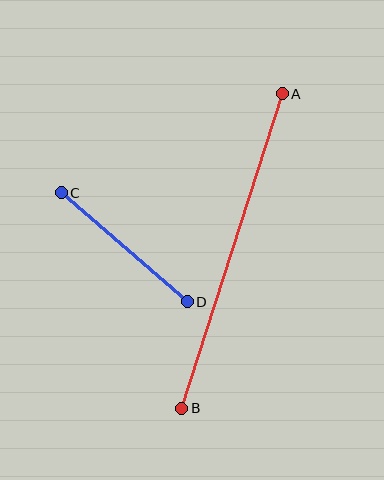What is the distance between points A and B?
The distance is approximately 330 pixels.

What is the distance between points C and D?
The distance is approximately 166 pixels.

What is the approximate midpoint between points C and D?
The midpoint is at approximately (124, 247) pixels.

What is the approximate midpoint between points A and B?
The midpoint is at approximately (232, 251) pixels.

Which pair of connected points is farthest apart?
Points A and B are farthest apart.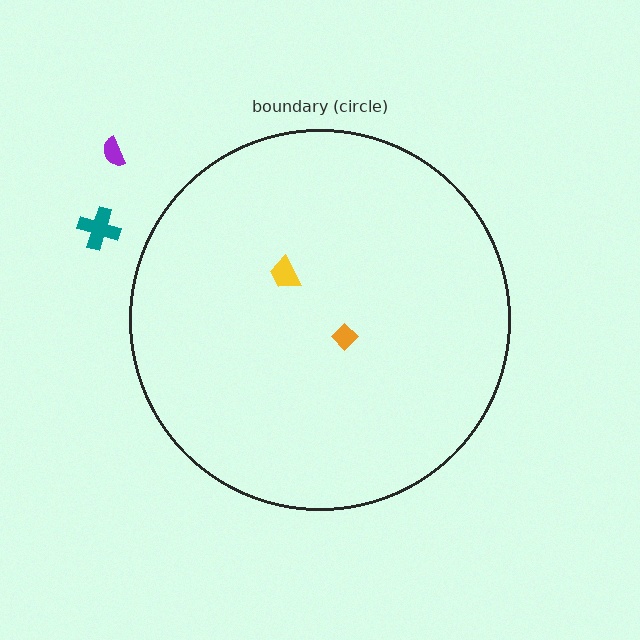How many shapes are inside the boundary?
2 inside, 2 outside.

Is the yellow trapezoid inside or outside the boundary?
Inside.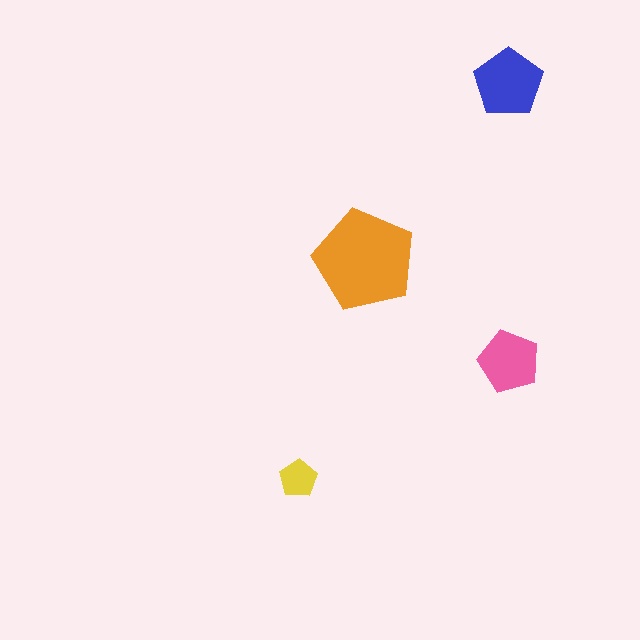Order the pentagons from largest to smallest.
the orange one, the blue one, the pink one, the yellow one.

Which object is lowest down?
The yellow pentagon is bottommost.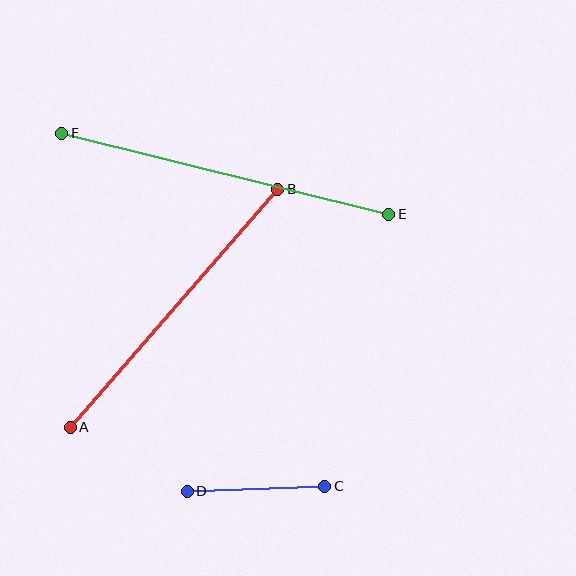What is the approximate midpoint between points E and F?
The midpoint is at approximately (225, 174) pixels.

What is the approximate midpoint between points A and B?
The midpoint is at approximately (174, 308) pixels.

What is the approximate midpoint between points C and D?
The midpoint is at approximately (256, 489) pixels.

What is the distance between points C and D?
The distance is approximately 137 pixels.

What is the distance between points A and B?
The distance is approximately 315 pixels.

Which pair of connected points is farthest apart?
Points E and F are farthest apart.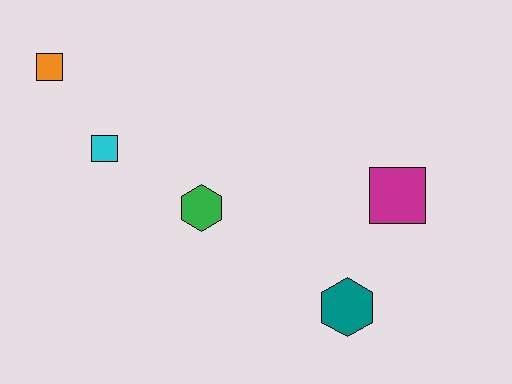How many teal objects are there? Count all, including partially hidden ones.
There is 1 teal object.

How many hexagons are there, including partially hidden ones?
There are 2 hexagons.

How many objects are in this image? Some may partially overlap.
There are 5 objects.